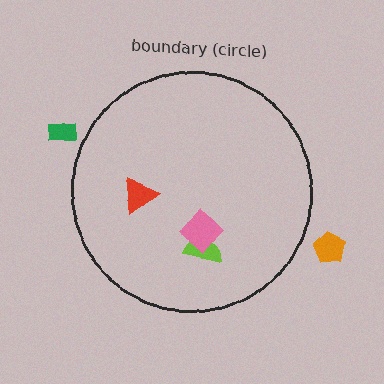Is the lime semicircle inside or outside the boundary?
Inside.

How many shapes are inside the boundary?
3 inside, 2 outside.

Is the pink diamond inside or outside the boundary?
Inside.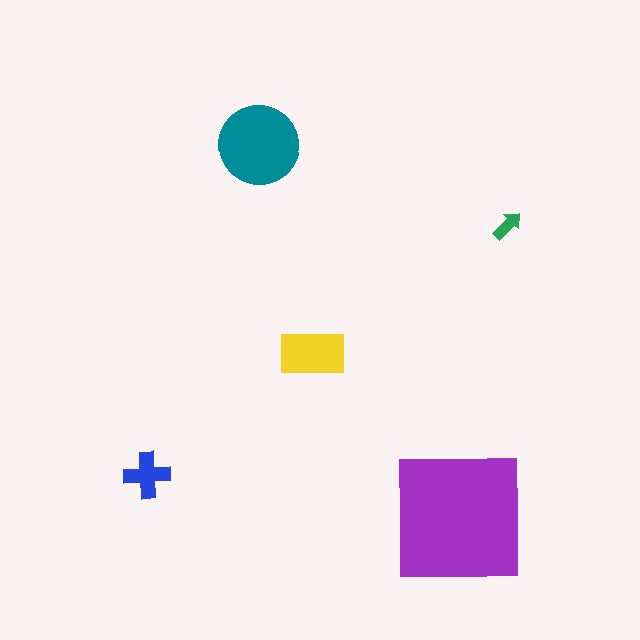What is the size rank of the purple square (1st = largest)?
1st.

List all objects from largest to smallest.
The purple square, the teal circle, the yellow rectangle, the blue cross, the green arrow.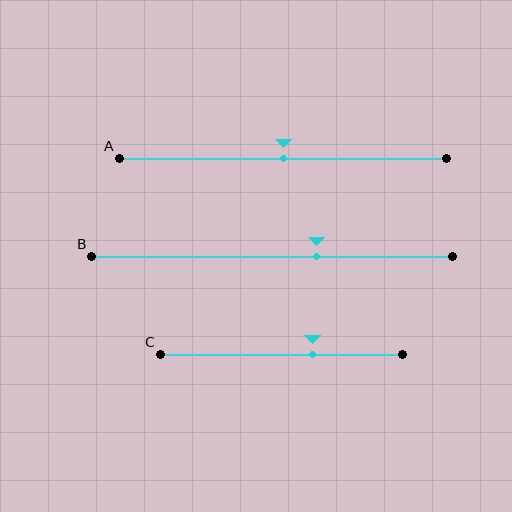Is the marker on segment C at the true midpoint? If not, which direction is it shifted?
No, the marker on segment C is shifted to the right by about 13% of the segment length.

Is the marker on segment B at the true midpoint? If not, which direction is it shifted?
No, the marker on segment B is shifted to the right by about 12% of the segment length.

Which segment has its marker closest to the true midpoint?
Segment A has its marker closest to the true midpoint.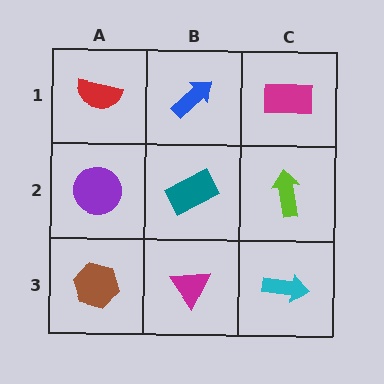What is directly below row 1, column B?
A teal rectangle.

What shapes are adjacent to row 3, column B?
A teal rectangle (row 2, column B), a brown hexagon (row 3, column A), a cyan arrow (row 3, column C).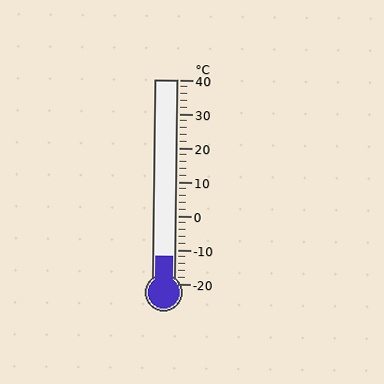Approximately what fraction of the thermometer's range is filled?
The thermometer is filled to approximately 15% of its range.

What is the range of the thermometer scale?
The thermometer scale ranges from -20°C to 40°C.